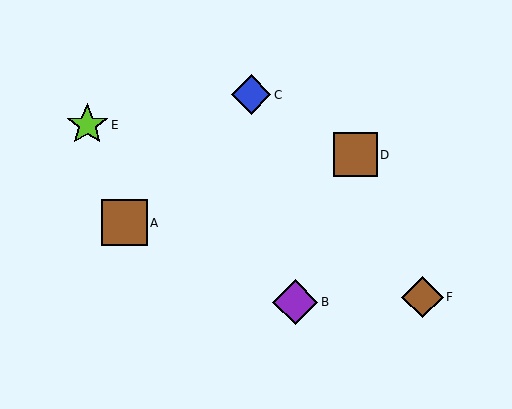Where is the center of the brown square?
The center of the brown square is at (355, 155).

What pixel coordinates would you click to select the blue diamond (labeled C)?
Click at (251, 95) to select the blue diamond C.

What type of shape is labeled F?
Shape F is a brown diamond.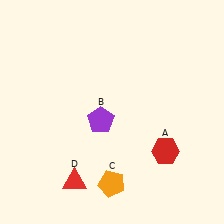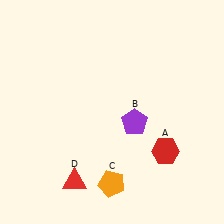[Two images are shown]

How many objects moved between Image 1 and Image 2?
1 object moved between the two images.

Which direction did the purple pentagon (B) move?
The purple pentagon (B) moved right.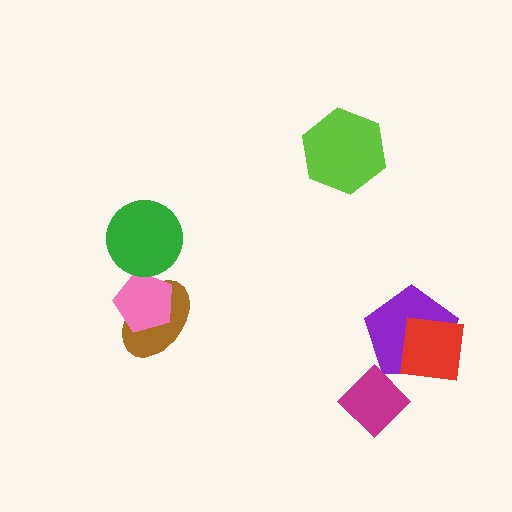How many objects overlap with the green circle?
0 objects overlap with the green circle.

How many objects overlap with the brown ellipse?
1 object overlaps with the brown ellipse.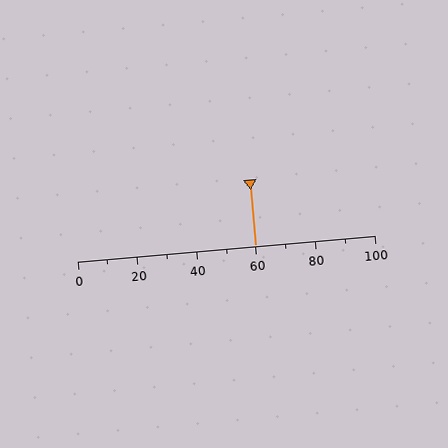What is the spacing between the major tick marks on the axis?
The major ticks are spaced 20 apart.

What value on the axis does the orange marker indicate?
The marker indicates approximately 60.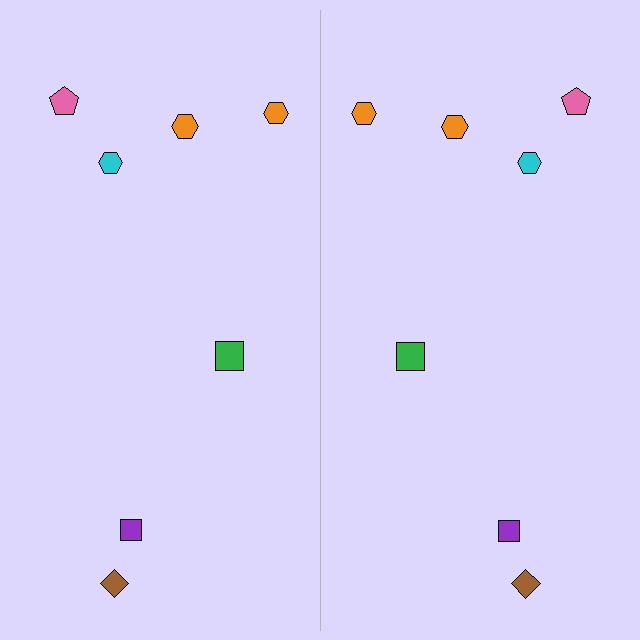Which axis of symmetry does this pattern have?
The pattern has a vertical axis of symmetry running through the center of the image.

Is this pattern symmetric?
Yes, this pattern has bilateral (reflection) symmetry.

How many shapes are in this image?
There are 14 shapes in this image.